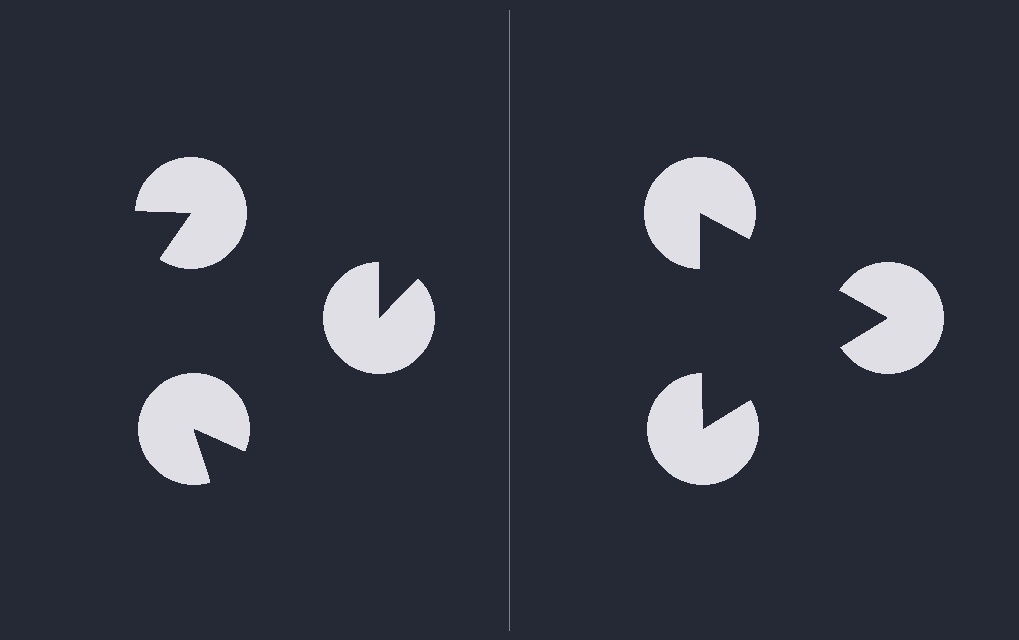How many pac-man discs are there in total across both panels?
6 — 3 on each side.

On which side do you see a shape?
An illusory triangle appears on the right side. On the left side the wedge cuts are rotated, so no coherent shape forms.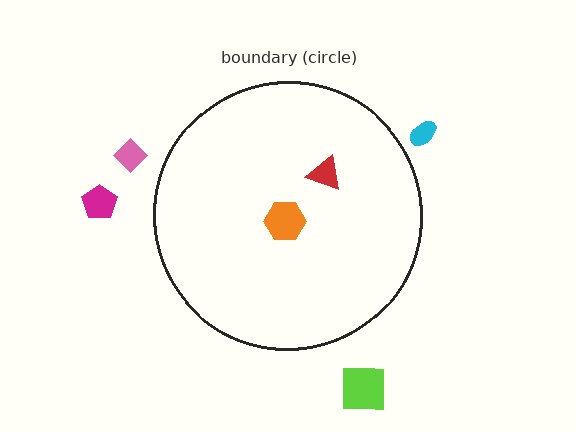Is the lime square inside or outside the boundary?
Outside.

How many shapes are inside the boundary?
2 inside, 4 outside.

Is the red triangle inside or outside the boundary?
Inside.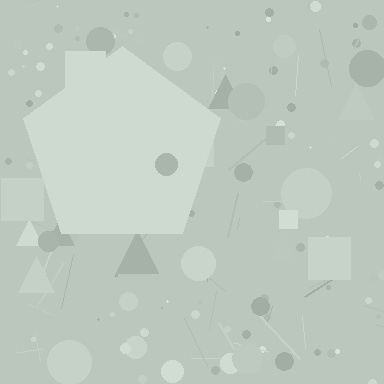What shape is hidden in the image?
A pentagon is hidden in the image.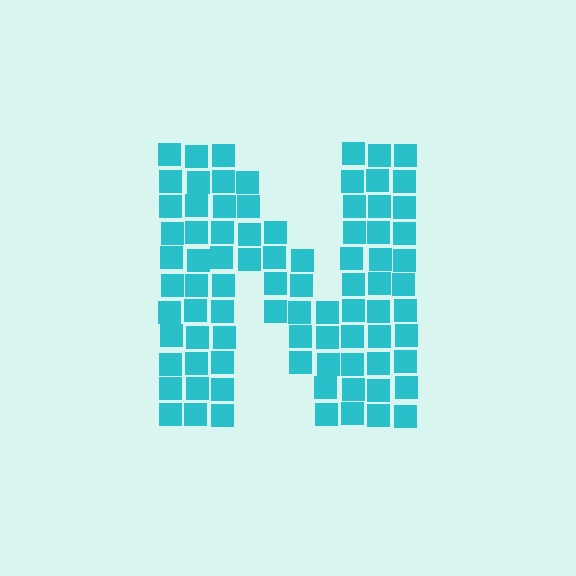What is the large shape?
The large shape is the letter N.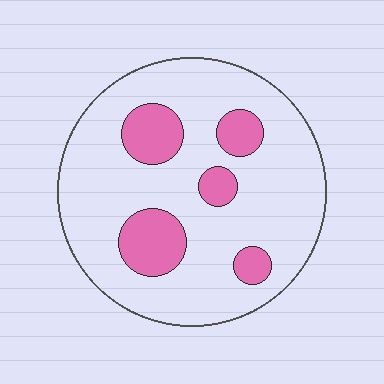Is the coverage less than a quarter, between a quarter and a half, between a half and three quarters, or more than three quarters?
Less than a quarter.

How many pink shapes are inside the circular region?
5.